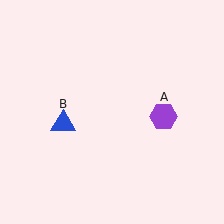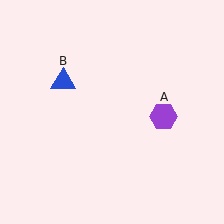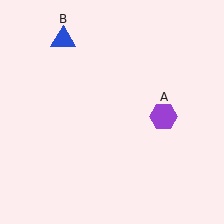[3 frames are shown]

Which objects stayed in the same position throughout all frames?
Purple hexagon (object A) remained stationary.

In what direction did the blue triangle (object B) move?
The blue triangle (object B) moved up.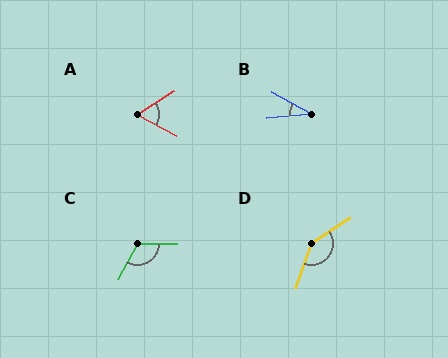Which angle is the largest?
D, at approximately 143 degrees.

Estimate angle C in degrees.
Approximately 118 degrees.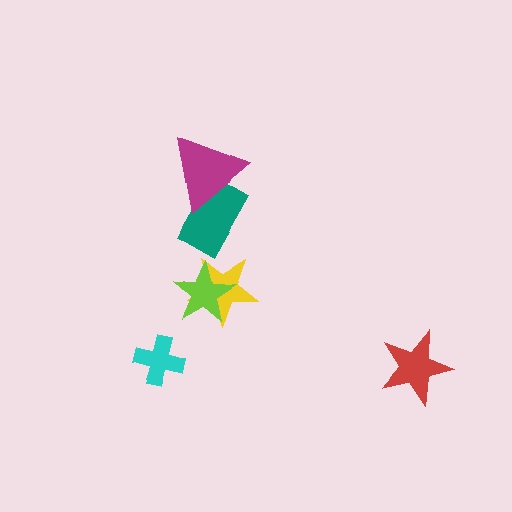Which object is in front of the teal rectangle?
The magenta triangle is in front of the teal rectangle.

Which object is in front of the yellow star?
The lime star is in front of the yellow star.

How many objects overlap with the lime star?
1 object overlaps with the lime star.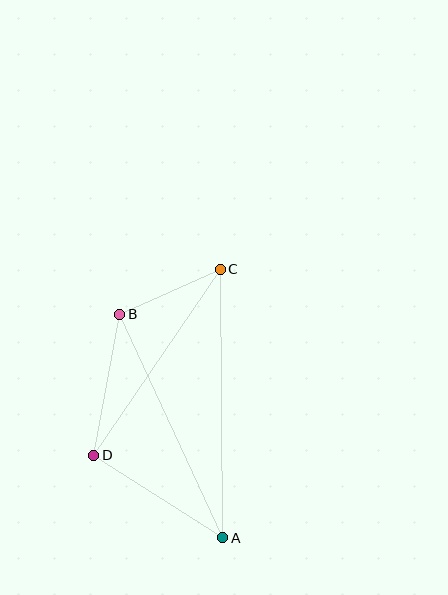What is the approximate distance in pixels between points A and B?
The distance between A and B is approximately 246 pixels.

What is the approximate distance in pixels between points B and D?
The distance between B and D is approximately 144 pixels.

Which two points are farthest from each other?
Points A and C are farthest from each other.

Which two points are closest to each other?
Points B and C are closest to each other.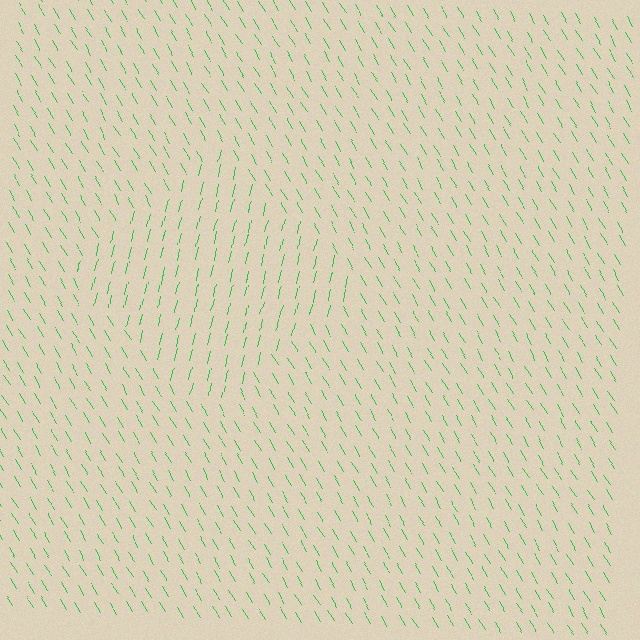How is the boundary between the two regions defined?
The boundary is defined purely by a change in line orientation (approximately 45 degrees difference). All lines are the same color and thickness.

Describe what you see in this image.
The image is filled with small green line segments. A diamond region in the image has lines oriented differently from the surrounding lines, creating a visible texture boundary.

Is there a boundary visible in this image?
Yes, there is a texture boundary formed by a change in line orientation.